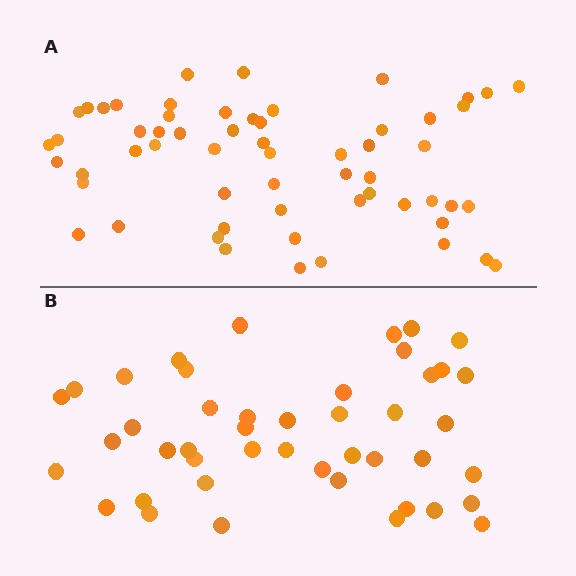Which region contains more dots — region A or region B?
Region A (the top region) has more dots.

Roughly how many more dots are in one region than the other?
Region A has approximately 15 more dots than region B.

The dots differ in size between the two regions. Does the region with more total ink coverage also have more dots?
No. Region B has more total ink coverage because its dots are larger, but region A actually contains more individual dots. Total area can be misleading — the number of items is what matters here.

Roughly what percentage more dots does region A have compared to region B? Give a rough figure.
About 30% more.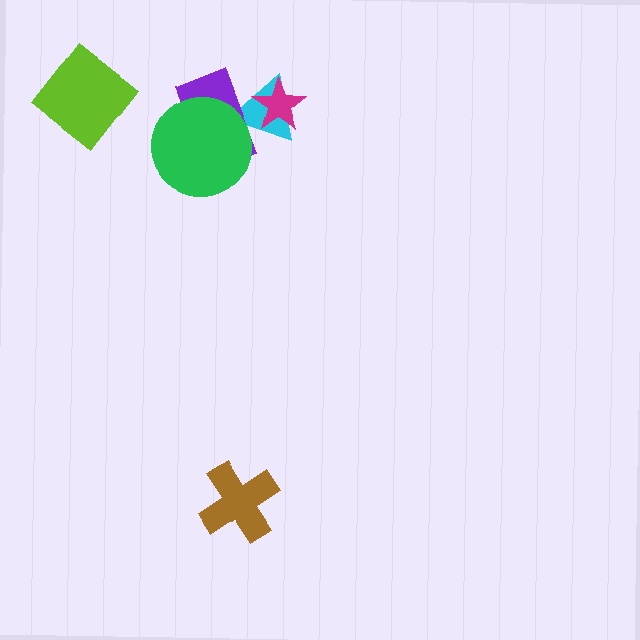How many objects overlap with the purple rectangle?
3 objects overlap with the purple rectangle.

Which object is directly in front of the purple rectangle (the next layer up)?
The magenta star is directly in front of the purple rectangle.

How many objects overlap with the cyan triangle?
3 objects overlap with the cyan triangle.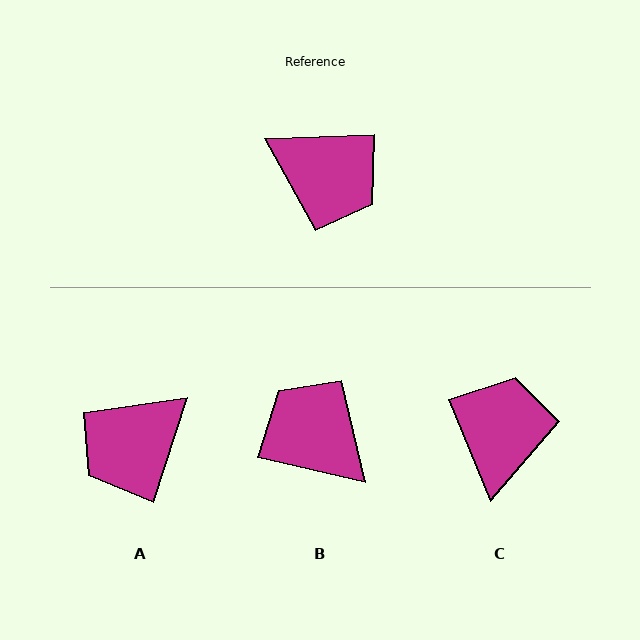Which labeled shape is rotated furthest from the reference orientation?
B, about 165 degrees away.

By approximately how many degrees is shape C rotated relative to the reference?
Approximately 110 degrees counter-clockwise.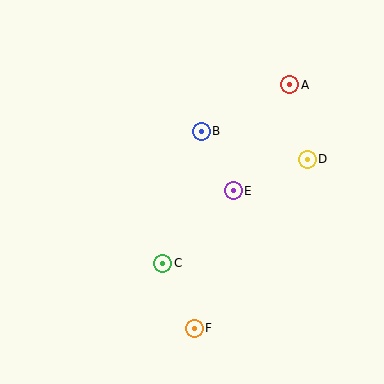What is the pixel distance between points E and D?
The distance between E and D is 80 pixels.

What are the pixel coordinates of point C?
Point C is at (163, 263).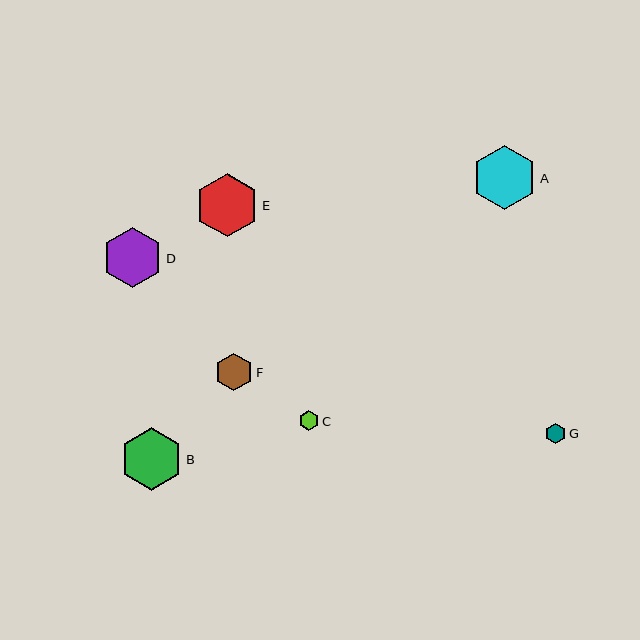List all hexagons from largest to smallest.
From largest to smallest: A, E, B, D, F, G, C.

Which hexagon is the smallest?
Hexagon C is the smallest with a size of approximately 20 pixels.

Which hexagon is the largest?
Hexagon A is the largest with a size of approximately 64 pixels.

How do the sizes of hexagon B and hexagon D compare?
Hexagon B and hexagon D are approximately the same size.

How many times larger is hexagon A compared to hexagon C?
Hexagon A is approximately 3.2 times the size of hexagon C.